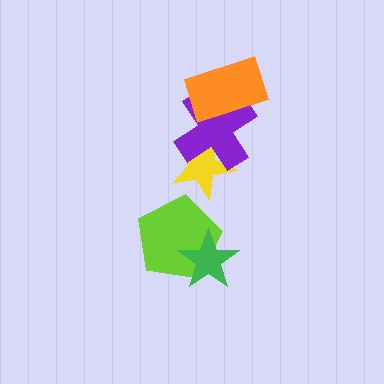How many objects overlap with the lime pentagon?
1 object overlaps with the lime pentagon.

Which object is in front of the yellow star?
The purple cross is in front of the yellow star.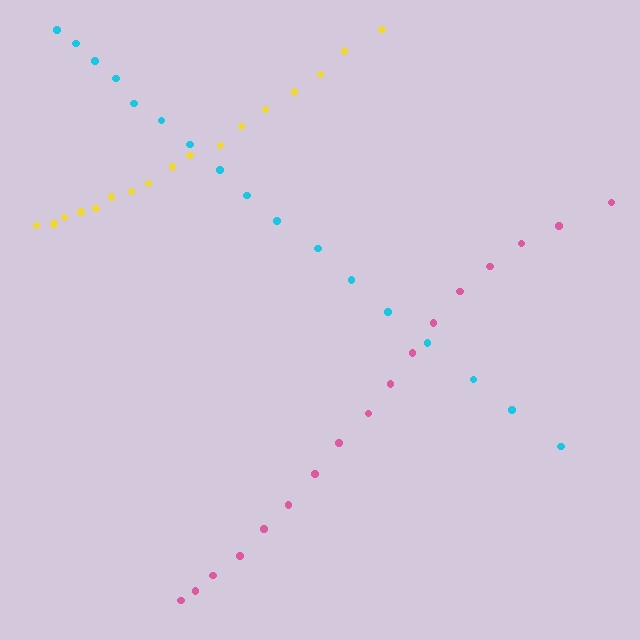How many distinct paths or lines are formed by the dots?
There are 3 distinct paths.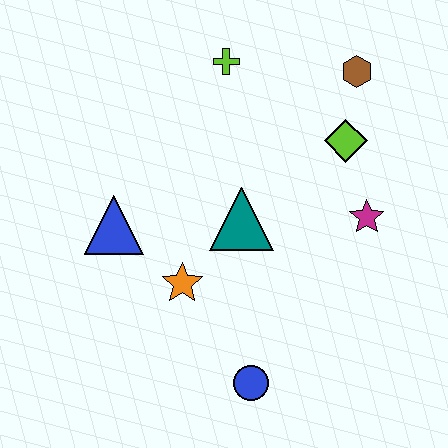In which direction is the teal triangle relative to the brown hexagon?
The teal triangle is below the brown hexagon.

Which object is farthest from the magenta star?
The blue triangle is farthest from the magenta star.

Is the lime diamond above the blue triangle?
Yes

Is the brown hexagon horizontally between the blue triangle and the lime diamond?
No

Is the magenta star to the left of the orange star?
No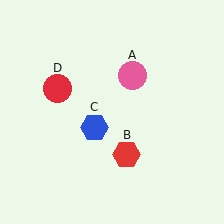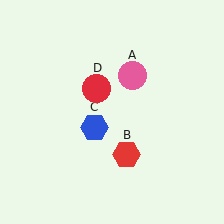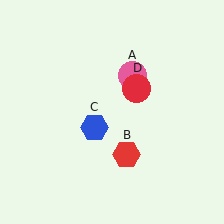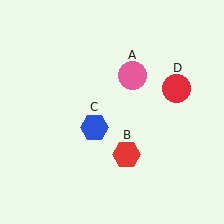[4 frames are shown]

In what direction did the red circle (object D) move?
The red circle (object D) moved right.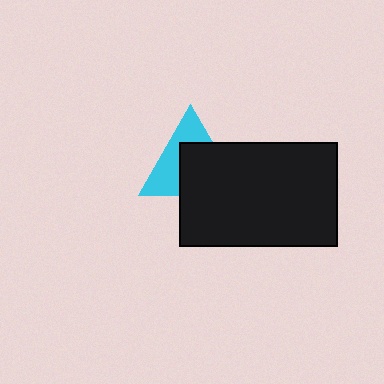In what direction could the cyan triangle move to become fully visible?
The cyan triangle could move toward the upper-left. That would shift it out from behind the black rectangle entirely.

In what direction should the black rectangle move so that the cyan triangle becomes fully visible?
The black rectangle should move toward the lower-right. That is the shortest direction to clear the overlap and leave the cyan triangle fully visible.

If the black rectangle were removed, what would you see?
You would see the complete cyan triangle.